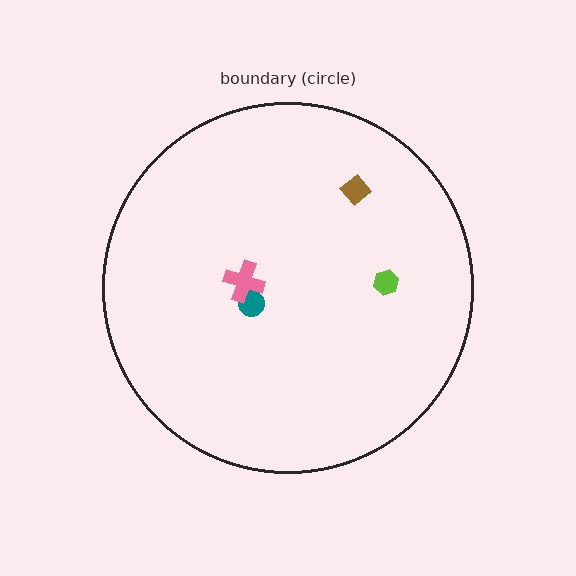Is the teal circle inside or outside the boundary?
Inside.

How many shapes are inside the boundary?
4 inside, 0 outside.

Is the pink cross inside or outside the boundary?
Inside.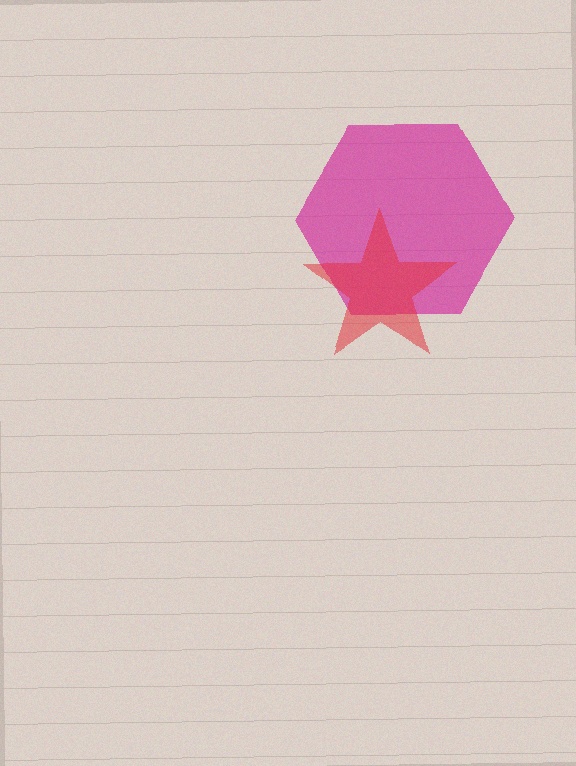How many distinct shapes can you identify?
There are 2 distinct shapes: a magenta hexagon, a red star.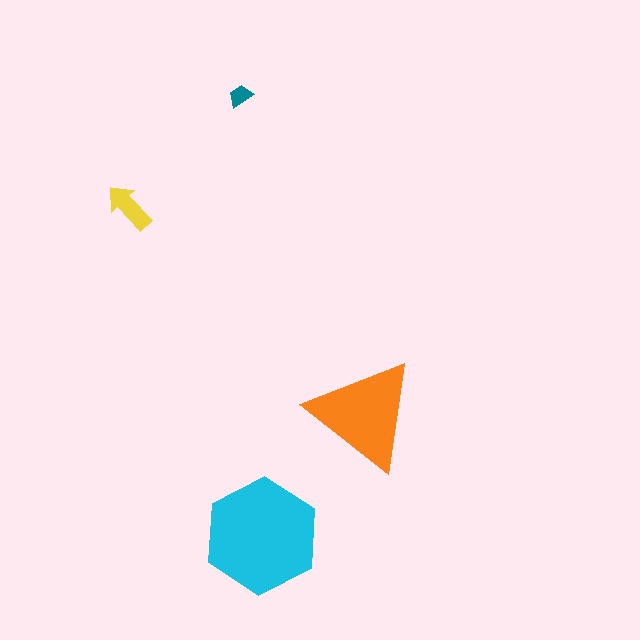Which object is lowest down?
The cyan hexagon is bottommost.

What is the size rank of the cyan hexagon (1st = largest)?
1st.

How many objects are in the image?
There are 4 objects in the image.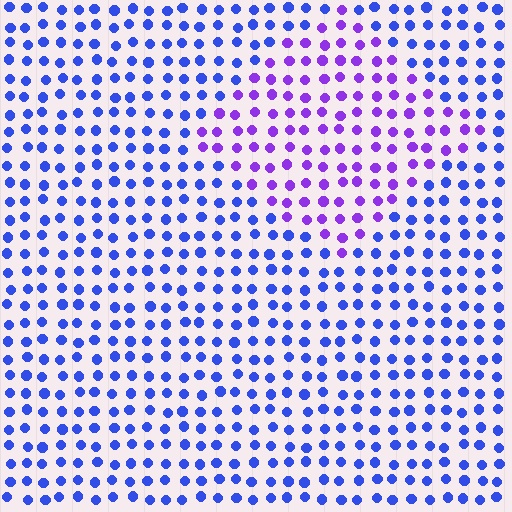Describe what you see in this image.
The image is filled with small blue elements in a uniform arrangement. A diamond-shaped region is visible where the elements are tinted to a slightly different hue, forming a subtle color boundary.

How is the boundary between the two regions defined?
The boundary is defined purely by a slight shift in hue (about 40 degrees). Spacing, size, and orientation are identical on both sides.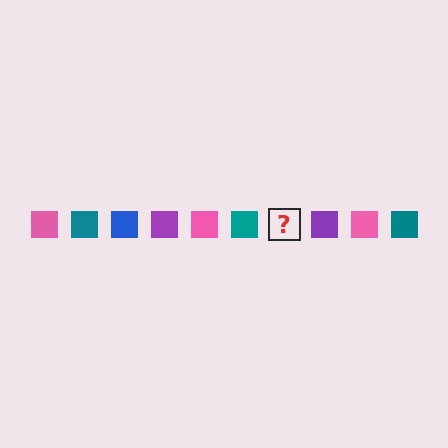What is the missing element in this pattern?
The missing element is a blue square.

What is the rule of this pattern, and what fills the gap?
The rule is that the pattern cycles through pink, teal, blue, purple squares. The gap should be filled with a blue square.